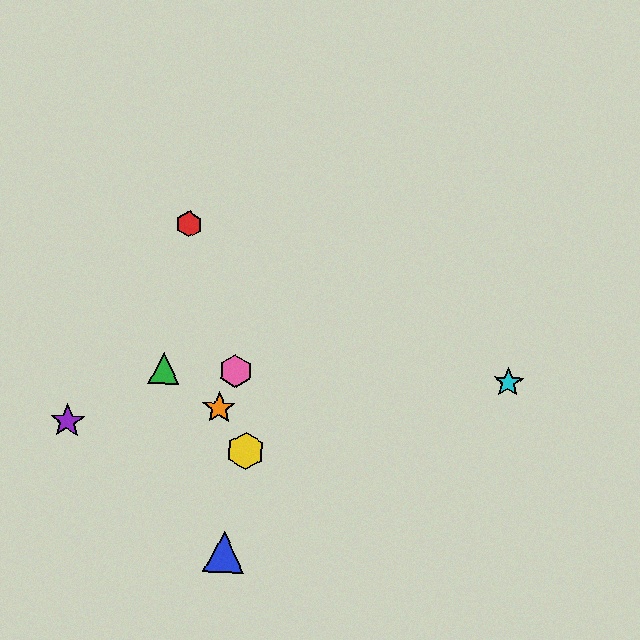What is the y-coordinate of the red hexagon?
The red hexagon is at y≈224.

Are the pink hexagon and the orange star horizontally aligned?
No, the pink hexagon is at y≈371 and the orange star is at y≈408.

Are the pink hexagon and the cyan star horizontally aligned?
Yes, both are at y≈371.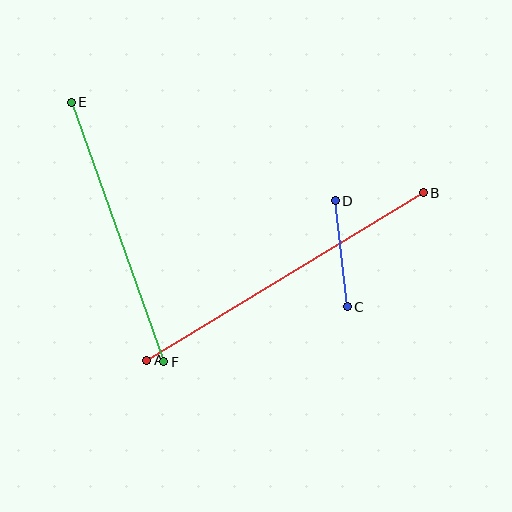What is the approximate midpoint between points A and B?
The midpoint is at approximately (285, 276) pixels.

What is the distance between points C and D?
The distance is approximately 107 pixels.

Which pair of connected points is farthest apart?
Points A and B are farthest apart.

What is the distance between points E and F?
The distance is approximately 275 pixels.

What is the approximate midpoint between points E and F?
The midpoint is at approximately (118, 232) pixels.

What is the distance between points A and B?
The distance is approximately 323 pixels.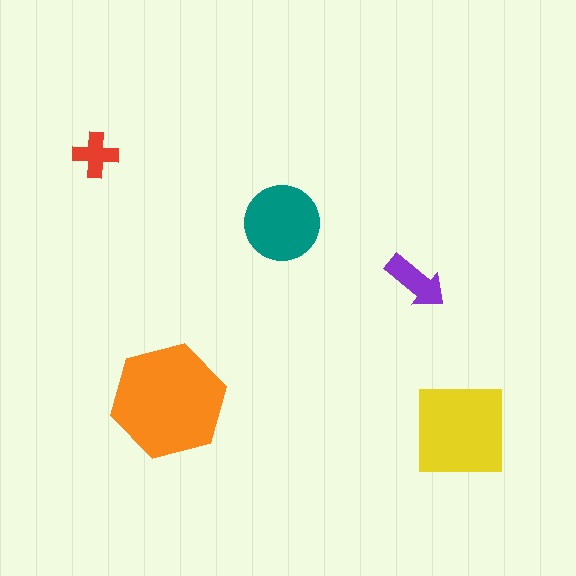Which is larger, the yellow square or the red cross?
The yellow square.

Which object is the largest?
The orange hexagon.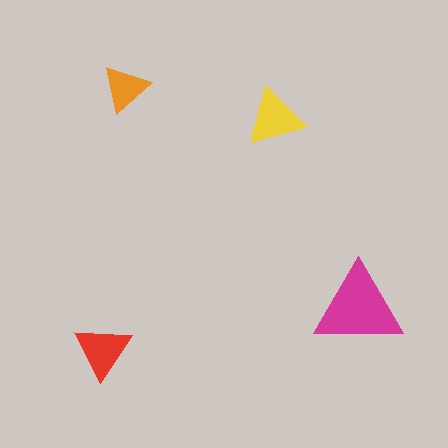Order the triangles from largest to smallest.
the magenta one, the yellow one, the red one, the orange one.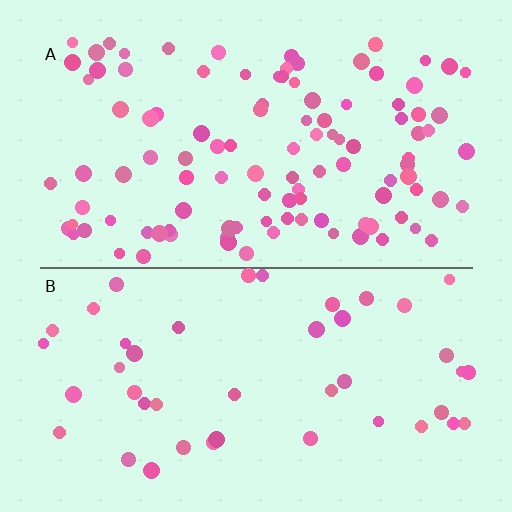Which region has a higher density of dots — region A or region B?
A (the top).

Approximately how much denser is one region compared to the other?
Approximately 2.5× — region A over region B.